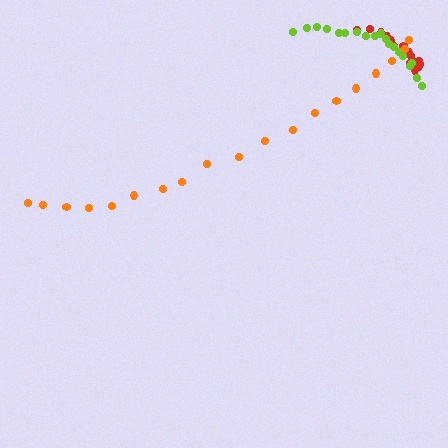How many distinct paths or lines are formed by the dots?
There are 3 distinct paths.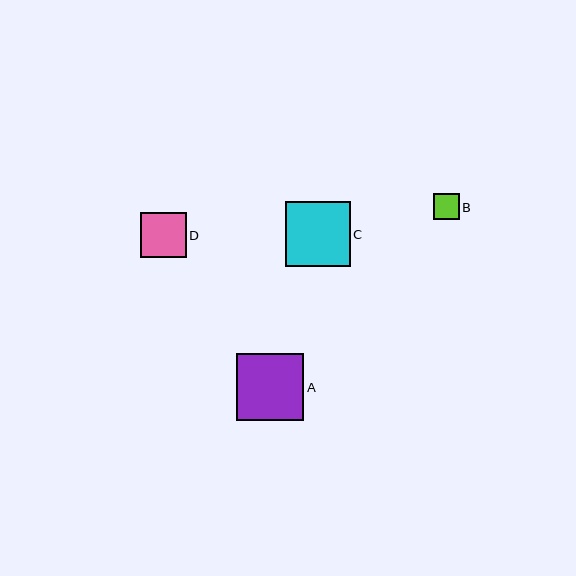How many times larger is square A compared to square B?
Square A is approximately 2.6 times the size of square B.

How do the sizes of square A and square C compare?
Square A and square C are approximately the same size.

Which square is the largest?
Square A is the largest with a size of approximately 68 pixels.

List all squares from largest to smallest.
From largest to smallest: A, C, D, B.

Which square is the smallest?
Square B is the smallest with a size of approximately 26 pixels.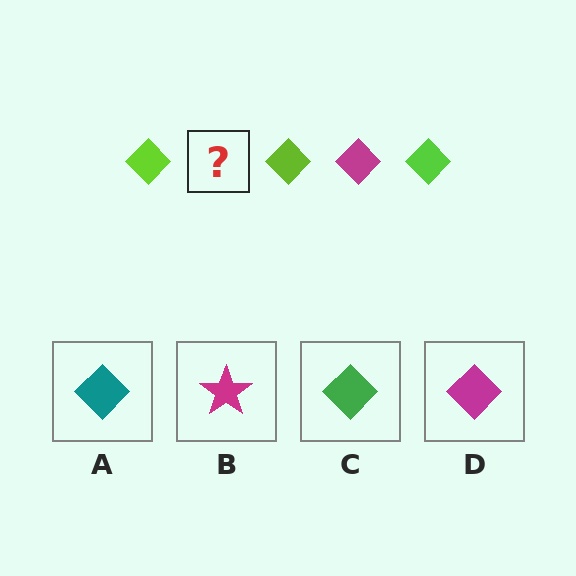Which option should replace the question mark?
Option D.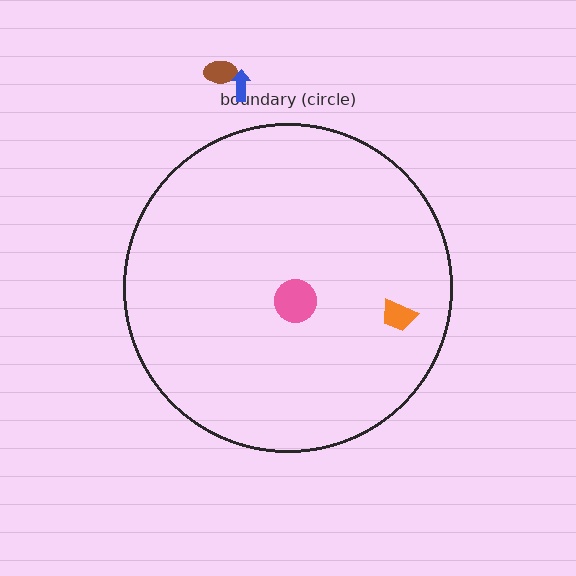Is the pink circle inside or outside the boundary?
Inside.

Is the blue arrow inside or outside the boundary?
Outside.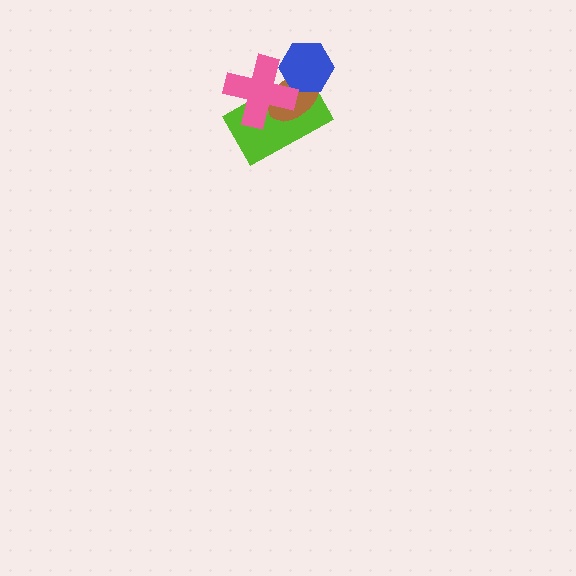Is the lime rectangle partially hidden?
Yes, it is partially covered by another shape.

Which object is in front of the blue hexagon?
The pink cross is in front of the blue hexagon.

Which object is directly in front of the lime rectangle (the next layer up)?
The brown ellipse is directly in front of the lime rectangle.